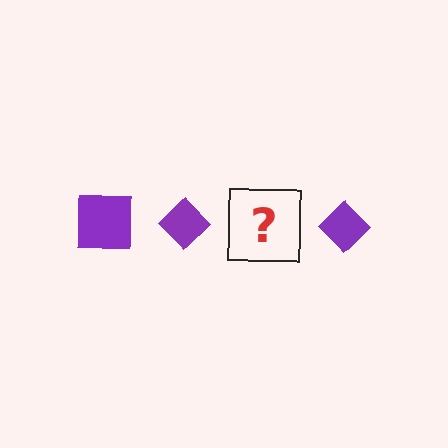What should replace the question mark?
The question mark should be replaced with a purple square.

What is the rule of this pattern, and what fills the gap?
The rule is that the pattern cycles through square, diamond shapes in purple. The gap should be filled with a purple square.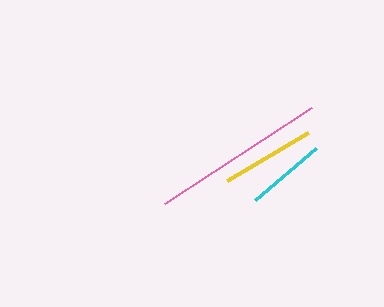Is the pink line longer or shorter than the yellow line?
The pink line is longer than the yellow line.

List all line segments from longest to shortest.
From longest to shortest: pink, yellow, cyan.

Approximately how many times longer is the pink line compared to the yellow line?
The pink line is approximately 1.9 times the length of the yellow line.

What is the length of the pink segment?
The pink segment is approximately 176 pixels long.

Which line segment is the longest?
The pink line is the longest at approximately 176 pixels.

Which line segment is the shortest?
The cyan line is the shortest at approximately 81 pixels.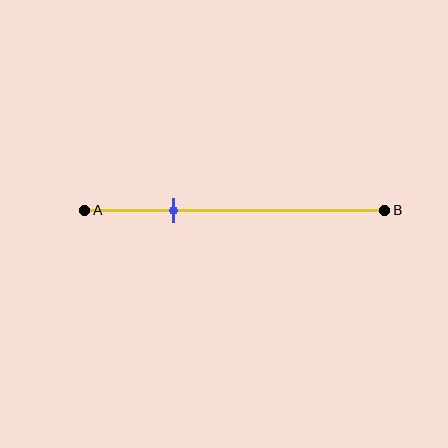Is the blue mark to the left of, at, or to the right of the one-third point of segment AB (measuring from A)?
The blue mark is to the left of the one-third point of segment AB.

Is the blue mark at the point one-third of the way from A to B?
No, the mark is at about 30% from A, not at the 33% one-third point.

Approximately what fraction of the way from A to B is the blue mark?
The blue mark is approximately 30% of the way from A to B.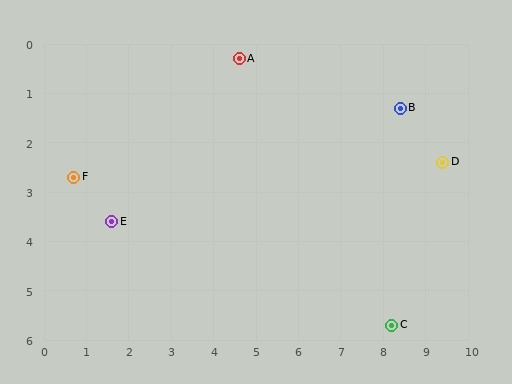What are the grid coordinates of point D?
Point D is at approximately (9.4, 2.4).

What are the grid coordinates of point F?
Point F is at approximately (0.7, 2.7).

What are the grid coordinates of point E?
Point E is at approximately (1.6, 3.6).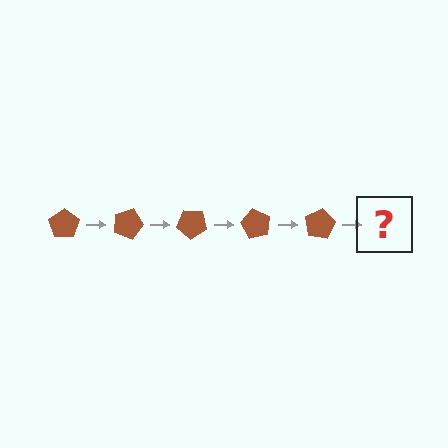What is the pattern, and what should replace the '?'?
The pattern is that the pentagon rotates 20 degrees each step. The '?' should be a brown pentagon rotated 100 degrees.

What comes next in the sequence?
The next element should be a brown pentagon rotated 100 degrees.